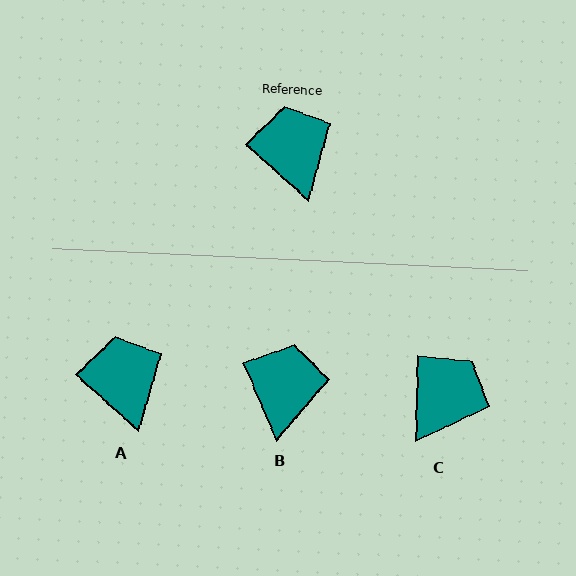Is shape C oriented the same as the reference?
No, it is off by about 49 degrees.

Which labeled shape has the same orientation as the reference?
A.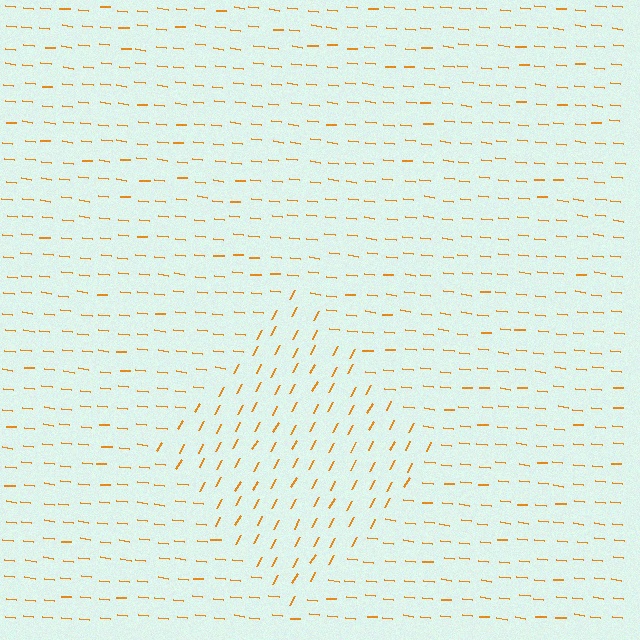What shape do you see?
I see a diamond.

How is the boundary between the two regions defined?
The boundary is defined purely by a change in line orientation (approximately 67 degrees difference). All lines are the same color and thickness.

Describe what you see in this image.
The image is filled with small orange line segments. A diamond region in the image has lines oriented differently from the surrounding lines, creating a visible texture boundary.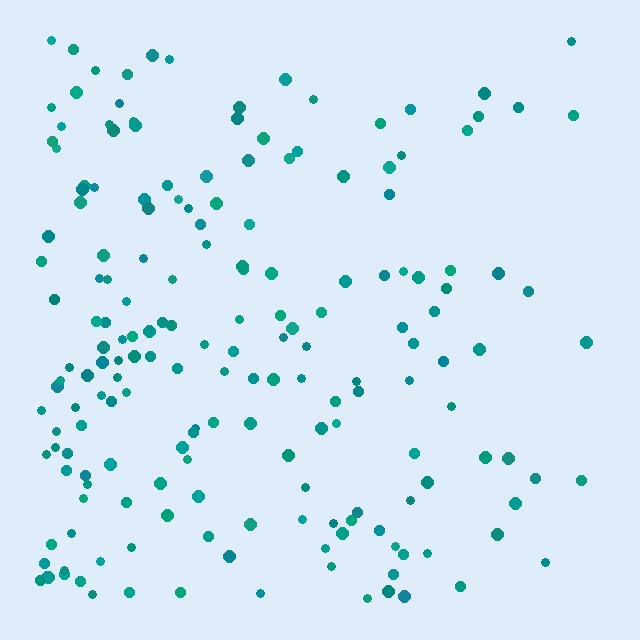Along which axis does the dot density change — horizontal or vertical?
Horizontal.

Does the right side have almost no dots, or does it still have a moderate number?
Still a moderate number, just noticeably fewer than the left.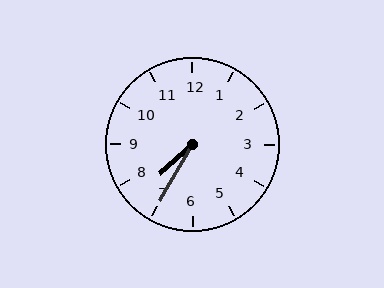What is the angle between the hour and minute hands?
Approximately 18 degrees.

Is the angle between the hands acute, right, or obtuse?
It is acute.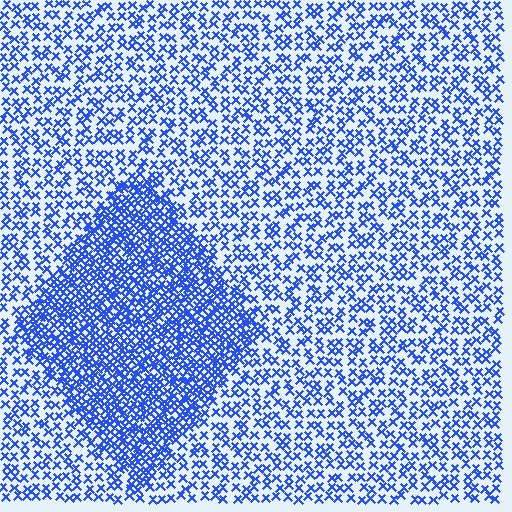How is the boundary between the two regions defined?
The boundary is defined by a change in element density (approximately 2.1x ratio). All elements are the same color, size, and shape.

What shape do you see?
I see a diamond.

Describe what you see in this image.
The image contains small blue elements arranged at two different densities. A diamond-shaped region is visible where the elements are more densely packed than the surrounding area.